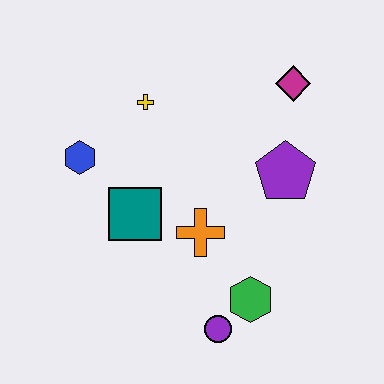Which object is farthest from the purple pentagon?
The blue hexagon is farthest from the purple pentagon.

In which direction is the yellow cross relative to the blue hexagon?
The yellow cross is to the right of the blue hexagon.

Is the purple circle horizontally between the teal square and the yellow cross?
No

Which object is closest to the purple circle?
The green hexagon is closest to the purple circle.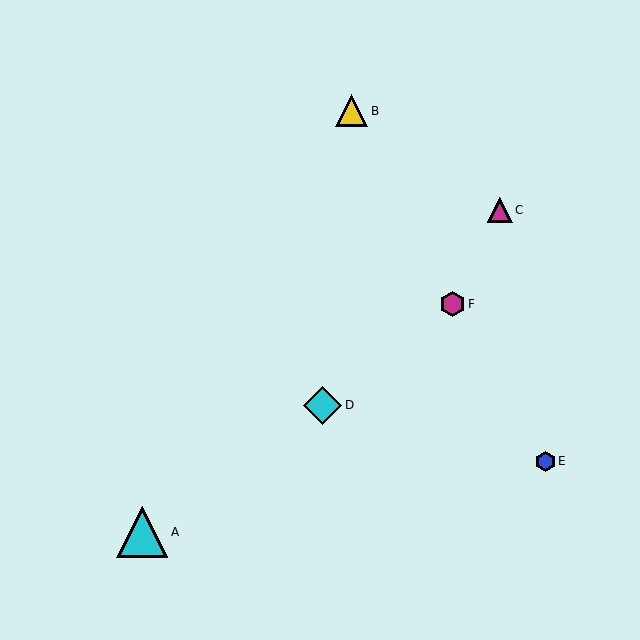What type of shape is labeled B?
Shape B is a yellow triangle.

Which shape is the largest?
The cyan triangle (labeled A) is the largest.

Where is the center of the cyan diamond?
The center of the cyan diamond is at (323, 405).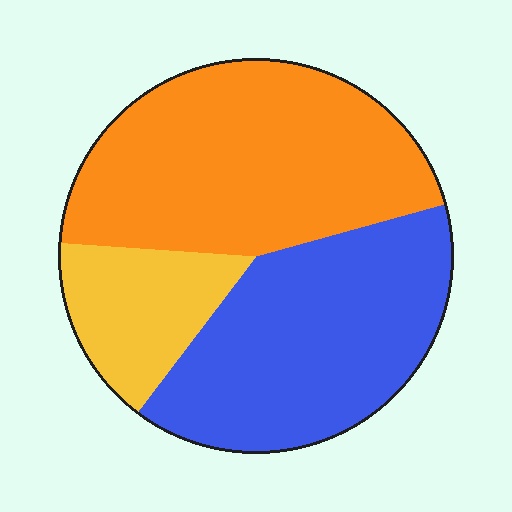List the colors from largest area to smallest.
From largest to smallest: orange, blue, yellow.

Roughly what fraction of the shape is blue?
Blue covers 39% of the shape.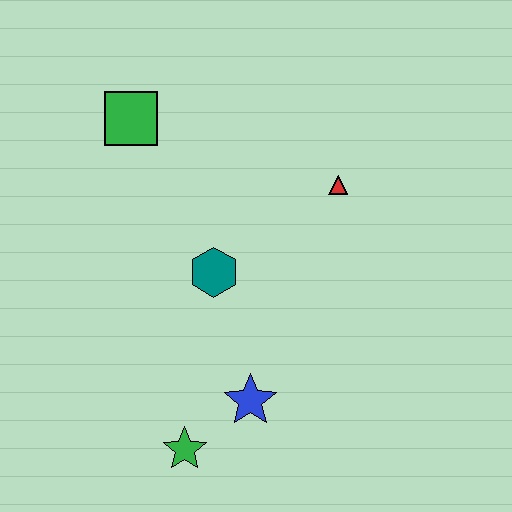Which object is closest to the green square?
The teal hexagon is closest to the green square.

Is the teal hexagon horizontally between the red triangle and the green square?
Yes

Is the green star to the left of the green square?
No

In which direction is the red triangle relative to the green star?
The red triangle is above the green star.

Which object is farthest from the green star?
The green square is farthest from the green star.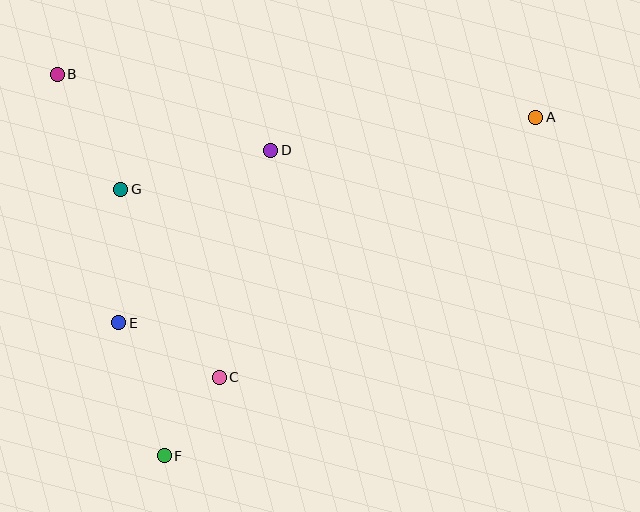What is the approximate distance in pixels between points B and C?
The distance between B and C is approximately 344 pixels.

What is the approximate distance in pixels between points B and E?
The distance between B and E is approximately 256 pixels.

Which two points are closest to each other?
Points C and F are closest to each other.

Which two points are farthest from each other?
Points A and F are farthest from each other.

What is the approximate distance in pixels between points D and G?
The distance between D and G is approximately 155 pixels.